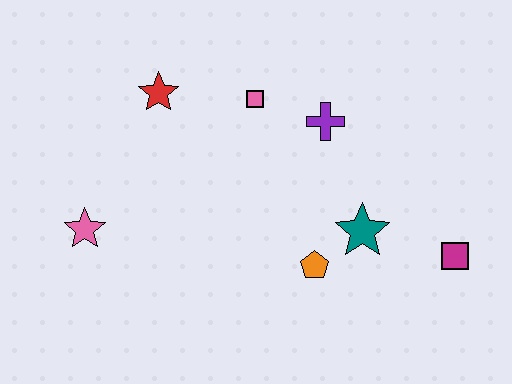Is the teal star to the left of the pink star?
No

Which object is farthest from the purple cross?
The pink star is farthest from the purple cross.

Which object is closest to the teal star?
The orange pentagon is closest to the teal star.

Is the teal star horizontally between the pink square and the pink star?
No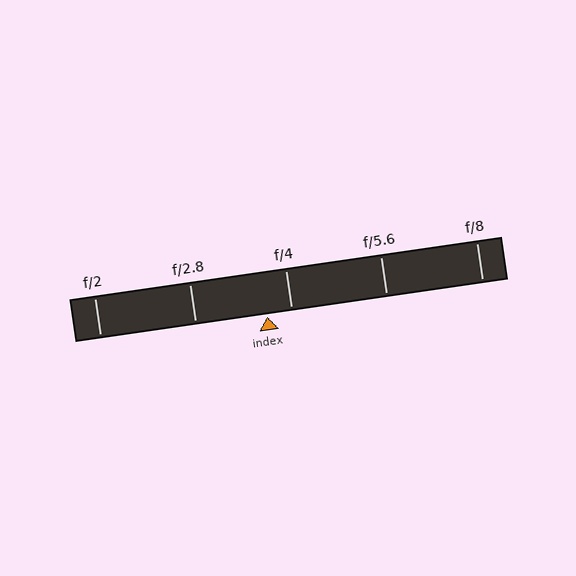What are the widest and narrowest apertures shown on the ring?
The widest aperture shown is f/2 and the narrowest is f/8.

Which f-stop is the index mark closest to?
The index mark is closest to f/4.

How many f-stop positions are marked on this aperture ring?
There are 5 f-stop positions marked.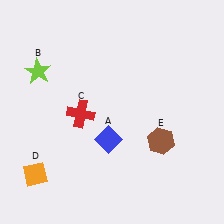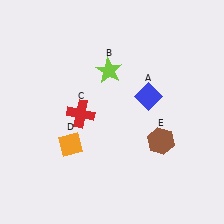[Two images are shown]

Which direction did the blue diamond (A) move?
The blue diamond (A) moved up.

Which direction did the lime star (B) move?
The lime star (B) moved right.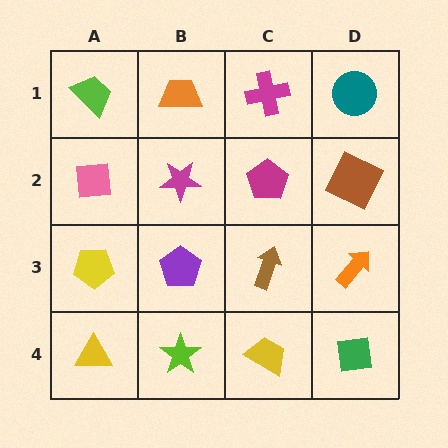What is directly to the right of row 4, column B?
A yellow trapezoid.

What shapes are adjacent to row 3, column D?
A brown square (row 2, column D), a green square (row 4, column D), a brown arrow (row 3, column C).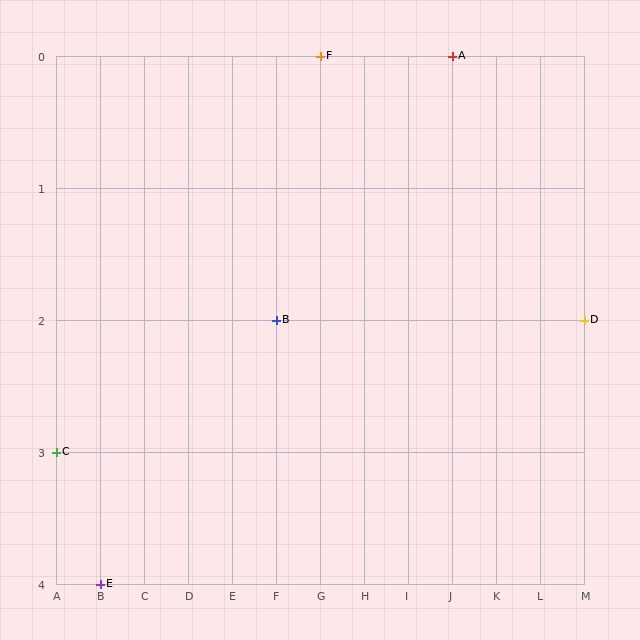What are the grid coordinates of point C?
Point C is at grid coordinates (A, 3).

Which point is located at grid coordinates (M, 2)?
Point D is at (M, 2).